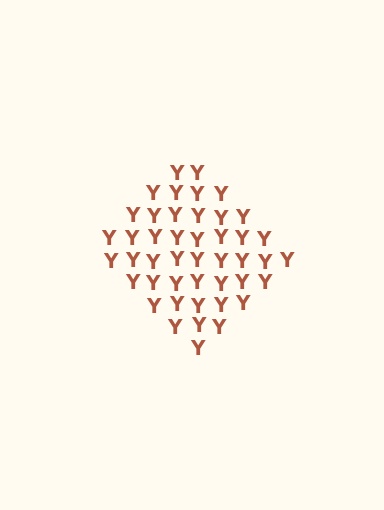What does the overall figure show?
The overall figure shows a diamond.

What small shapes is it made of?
It is made of small letter Y's.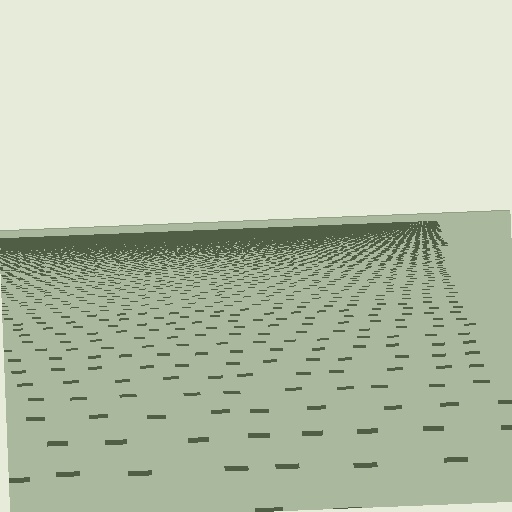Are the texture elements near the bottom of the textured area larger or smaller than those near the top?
Larger. Near the bottom, elements are closer to the viewer and appear at a bigger on-screen size.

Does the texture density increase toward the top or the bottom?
Density increases toward the top.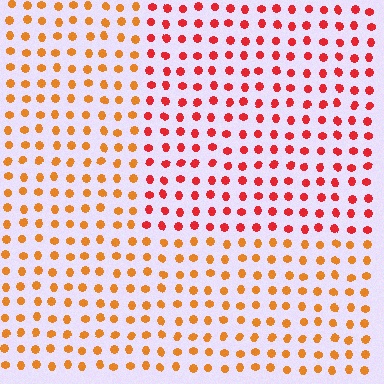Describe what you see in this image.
The image is filled with small orange elements in a uniform arrangement. A rectangle-shaped region is visible where the elements are tinted to a slightly different hue, forming a subtle color boundary.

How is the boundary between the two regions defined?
The boundary is defined purely by a slight shift in hue (about 34 degrees). Spacing, size, and orientation are identical on both sides.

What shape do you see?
I see a rectangle.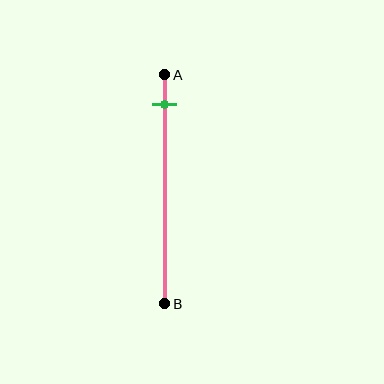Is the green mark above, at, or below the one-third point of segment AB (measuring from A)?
The green mark is above the one-third point of segment AB.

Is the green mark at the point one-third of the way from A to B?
No, the mark is at about 15% from A, not at the 33% one-third point.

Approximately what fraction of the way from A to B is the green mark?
The green mark is approximately 15% of the way from A to B.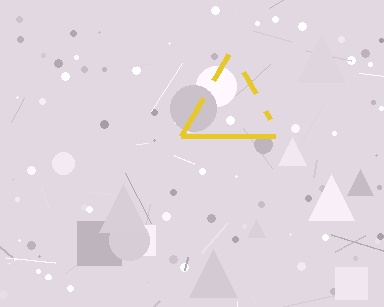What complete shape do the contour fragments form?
The contour fragments form a triangle.